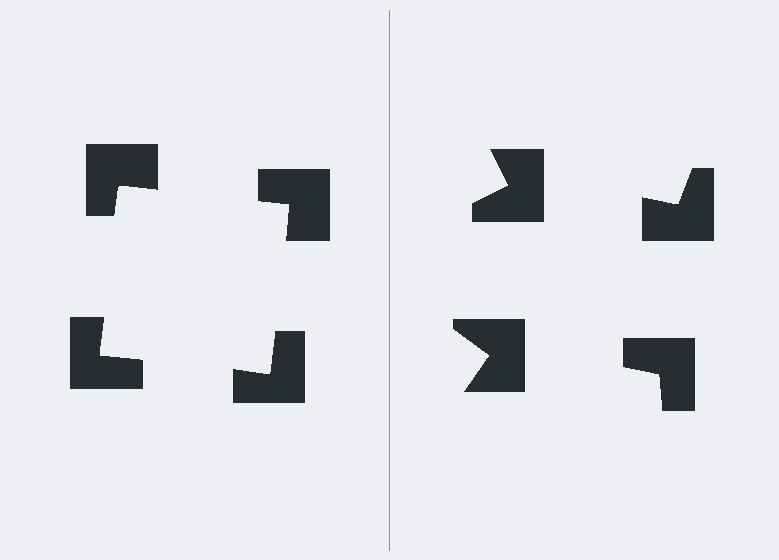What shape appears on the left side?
An illusory square.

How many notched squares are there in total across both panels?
8 — 4 on each side.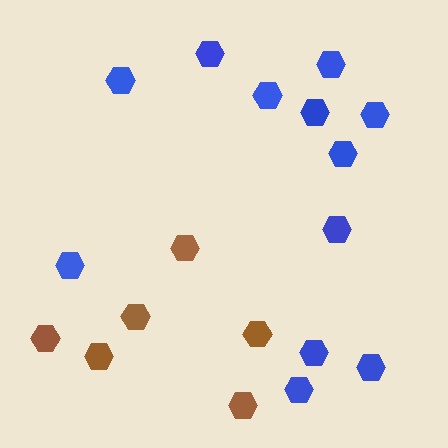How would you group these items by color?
There are 2 groups: one group of blue hexagons (12) and one group of brown hexagons (6).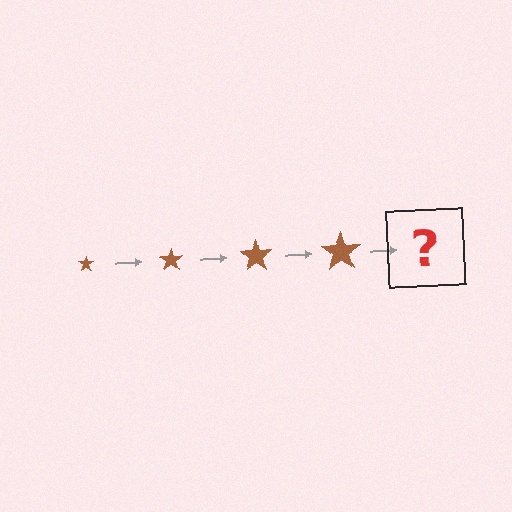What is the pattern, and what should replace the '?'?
The pattern is that the star gets progressively larger each step. The '?' should be a brown star, larger than the previous one.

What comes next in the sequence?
The next element should be a brown star, larger than the previous one.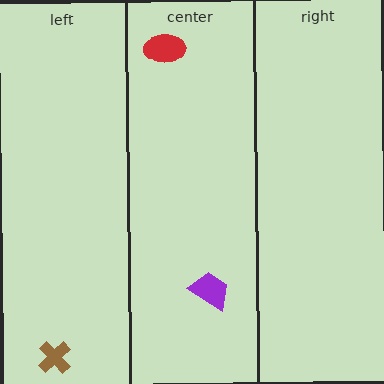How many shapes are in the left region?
1.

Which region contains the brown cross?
The left region.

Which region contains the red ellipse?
The center region.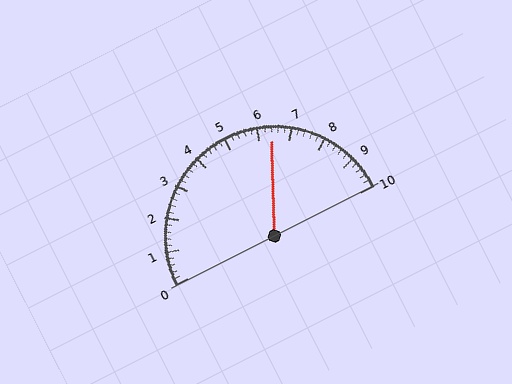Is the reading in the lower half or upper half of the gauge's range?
The reading is in the upper half of the range (0 to 10).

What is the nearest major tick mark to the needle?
The nearest major tick mark is 6.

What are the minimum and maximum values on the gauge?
The gauge ranges from 0 to 10.